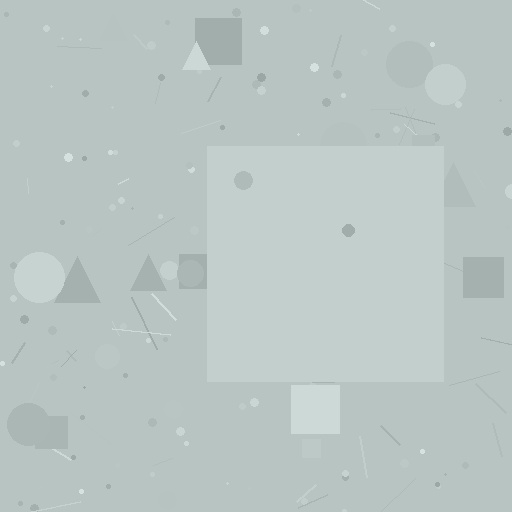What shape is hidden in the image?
A square is hidden in the image.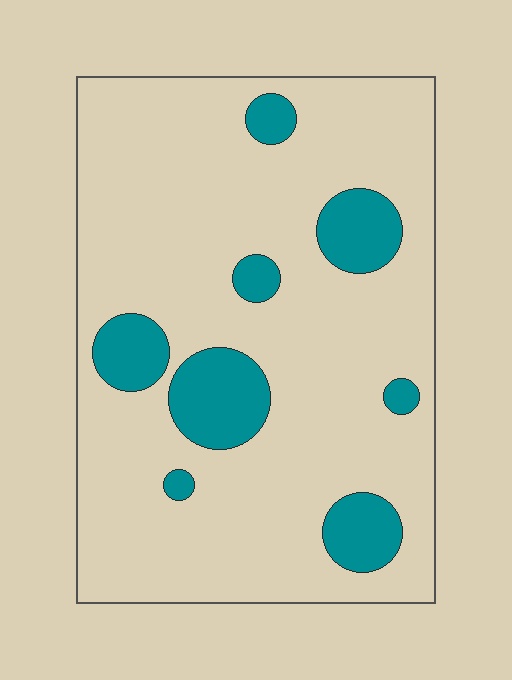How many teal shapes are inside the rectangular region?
8.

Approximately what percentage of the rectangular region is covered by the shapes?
Approximately 15%.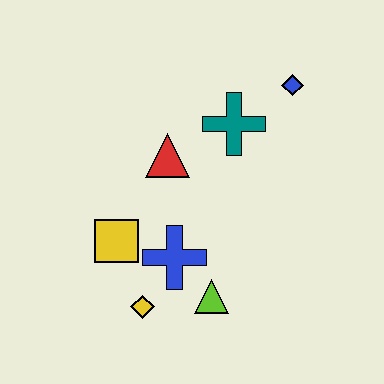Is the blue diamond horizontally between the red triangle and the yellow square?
No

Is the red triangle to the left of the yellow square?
No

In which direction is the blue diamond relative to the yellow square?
The blue diamond is to the right of the yellow square.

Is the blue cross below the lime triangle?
No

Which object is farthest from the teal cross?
The yellow diamond is farthest from the teal cross.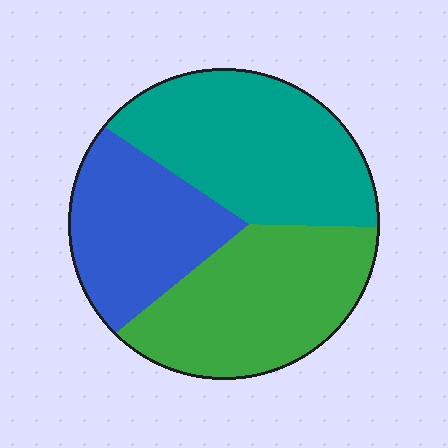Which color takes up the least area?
Blue, at roughly 25%.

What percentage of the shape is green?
Green covers roughly 35% of the shape.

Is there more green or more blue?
Green.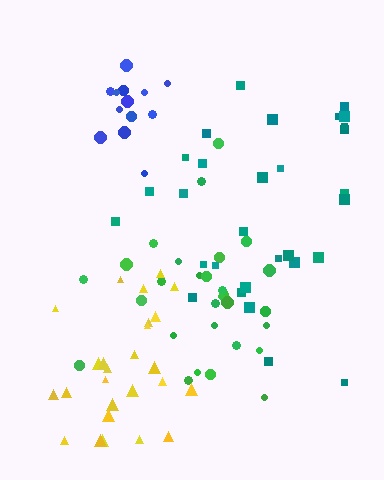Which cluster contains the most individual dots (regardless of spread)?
Teal (30).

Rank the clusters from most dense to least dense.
blue, yellow, green, teal.